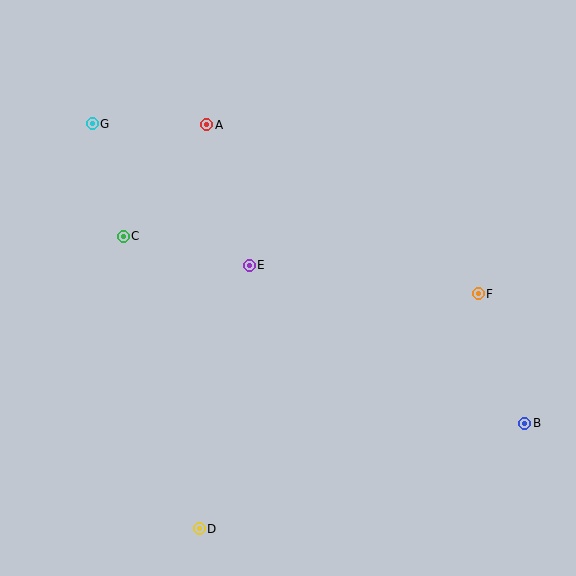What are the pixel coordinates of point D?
Point D is at (199, 529).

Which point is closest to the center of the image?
Point E at (249, 265) is closest to the center.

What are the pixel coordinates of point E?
Point E is at (249, 265).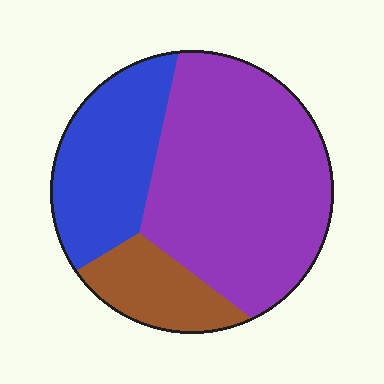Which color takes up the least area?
Brown, at roughly 15%.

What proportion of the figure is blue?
Blue takes up about one quarter (1/4) of the figure.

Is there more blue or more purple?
Purple.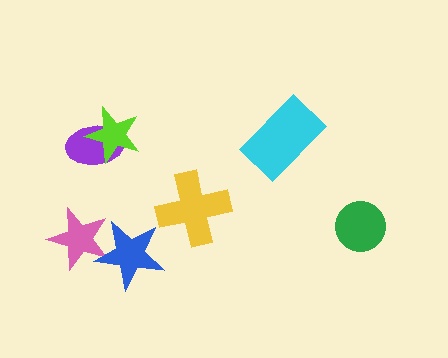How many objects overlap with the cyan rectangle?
0 objects overlap with the cyan rectangle.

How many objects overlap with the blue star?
1 object overlaps with the blue star.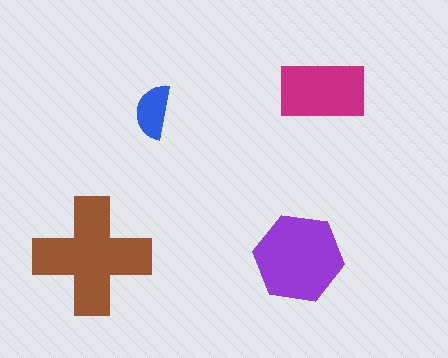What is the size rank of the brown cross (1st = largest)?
1st.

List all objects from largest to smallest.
The brown cross, the purple hexagon, the magenta rectangle, the blue semicircle.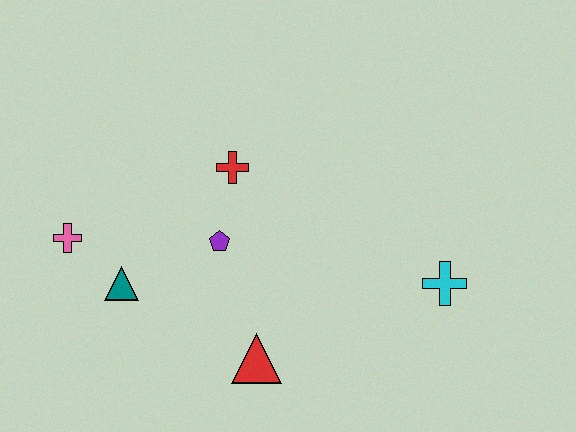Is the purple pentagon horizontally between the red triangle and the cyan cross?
No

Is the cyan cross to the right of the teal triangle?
Yes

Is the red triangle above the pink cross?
No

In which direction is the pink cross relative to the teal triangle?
The pink cross is to the left of the teal triangle.